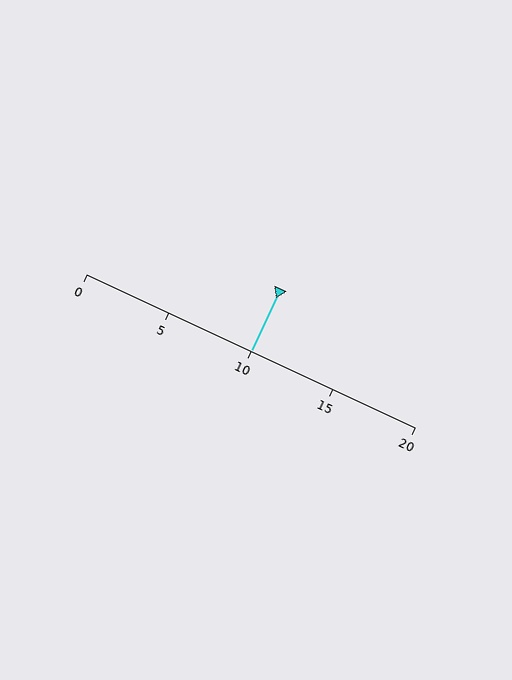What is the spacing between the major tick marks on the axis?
The major ticks are spaced 5 apart.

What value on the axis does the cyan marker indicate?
The marker indicates approximately 10.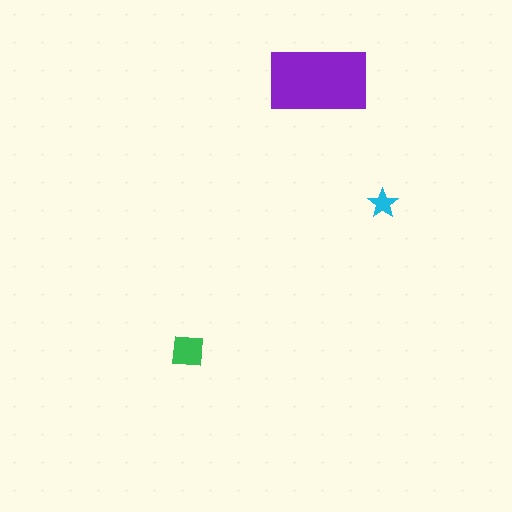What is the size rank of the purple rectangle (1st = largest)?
1st.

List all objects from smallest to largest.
The cyan star, the green square, the purple rectangle.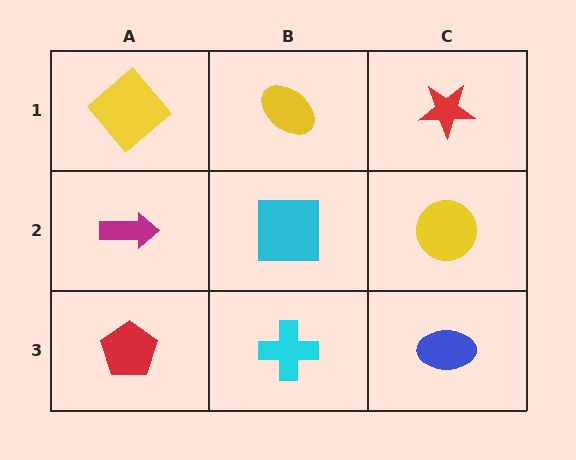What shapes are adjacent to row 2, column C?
A red star (row 1, column C), a blue ellipse (row 3, column C), a cyan square (row 2, column B).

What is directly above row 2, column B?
A yellow ellipse.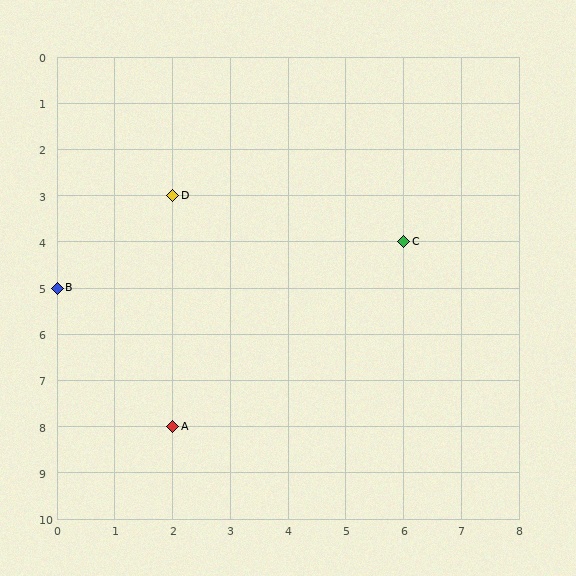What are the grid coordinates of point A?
Point A is at grid coordinates (2, 8).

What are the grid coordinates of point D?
Point D is at grid coordinates (2, 3).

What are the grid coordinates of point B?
Point B is at grid coordinates (0, 5).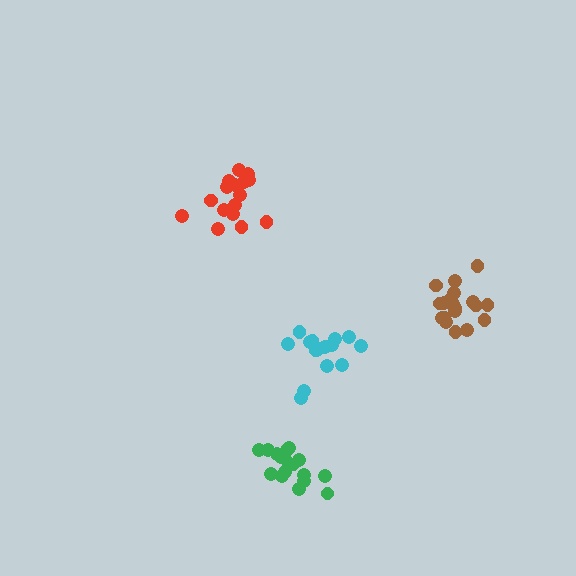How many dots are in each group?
Group 1: 16 dots, Group 2: 17 dots, Group 3: 19 dots, Group 4: 17 dots (69 total).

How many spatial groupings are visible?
There are 4 spatial groupings.